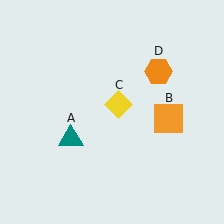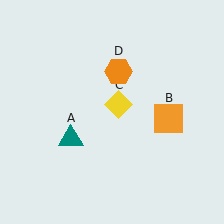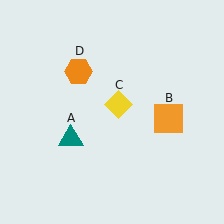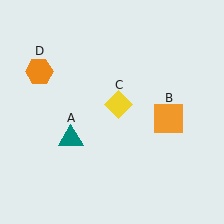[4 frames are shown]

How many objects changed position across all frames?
1 object changed position: orange hexagon (object D).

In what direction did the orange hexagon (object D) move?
The orange hexagon (object D) moved left.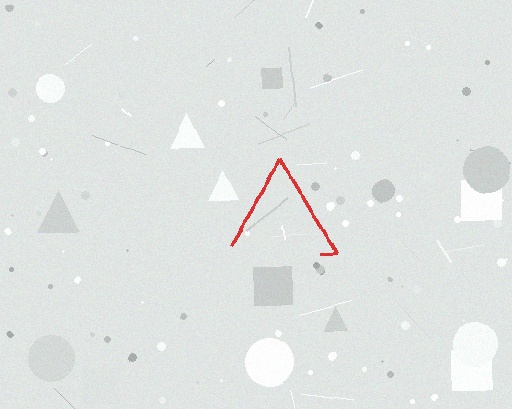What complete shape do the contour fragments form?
The contour fragments form a triangle.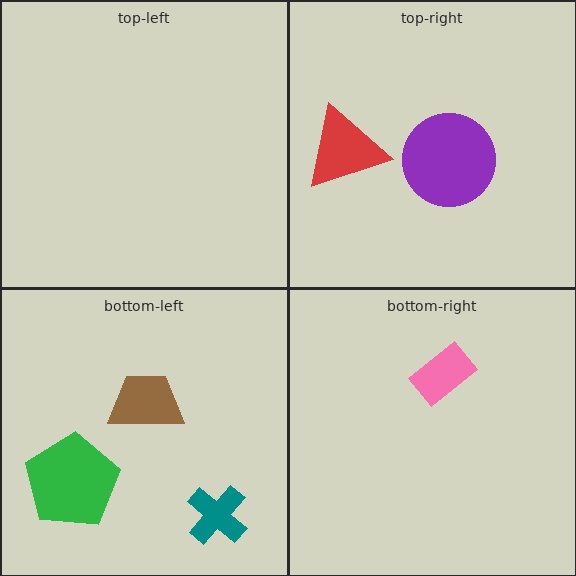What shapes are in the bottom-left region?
The teal cross, the green pentagon, the brown trapezoid.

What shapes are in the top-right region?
The purple circle, the red triangle.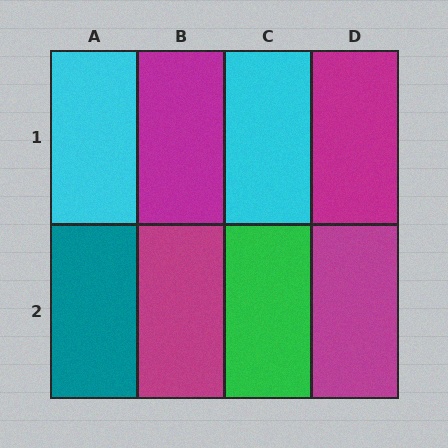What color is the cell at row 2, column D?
Magenta.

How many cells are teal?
1 cell is teal.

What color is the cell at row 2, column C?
Green.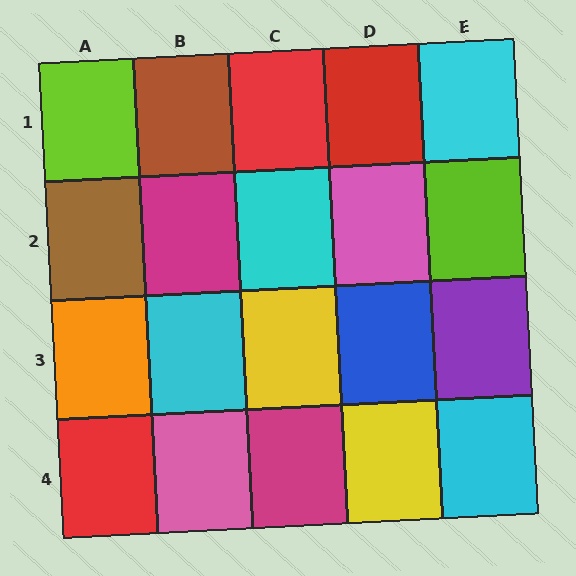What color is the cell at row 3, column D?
Blue.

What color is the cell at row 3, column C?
Yellow.